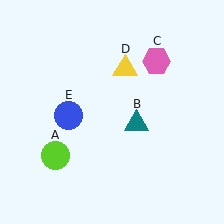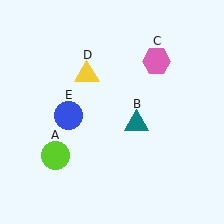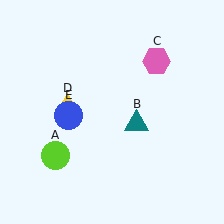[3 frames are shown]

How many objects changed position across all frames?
1 object changed position: yellow triangle (object D).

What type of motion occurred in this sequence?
The yellow triangle (object D) rotated counterclockwise around the center of the scene.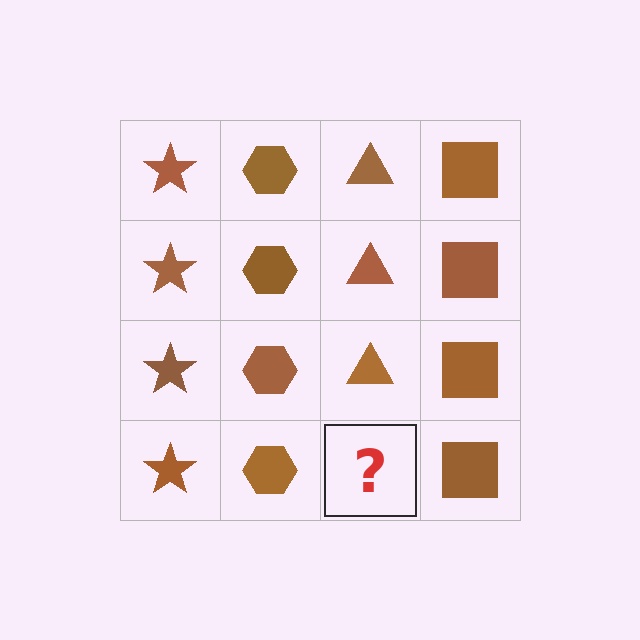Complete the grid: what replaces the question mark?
The question mark should be replaced with a brown triangle.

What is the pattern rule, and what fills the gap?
The rule is that each column has a consistent shape. The gap should be filled with a brown triangle.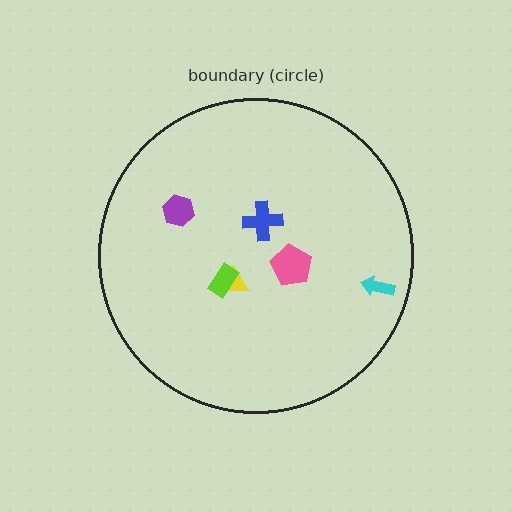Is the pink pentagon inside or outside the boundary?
Inside.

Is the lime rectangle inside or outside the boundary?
Inside.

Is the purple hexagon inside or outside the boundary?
Inside.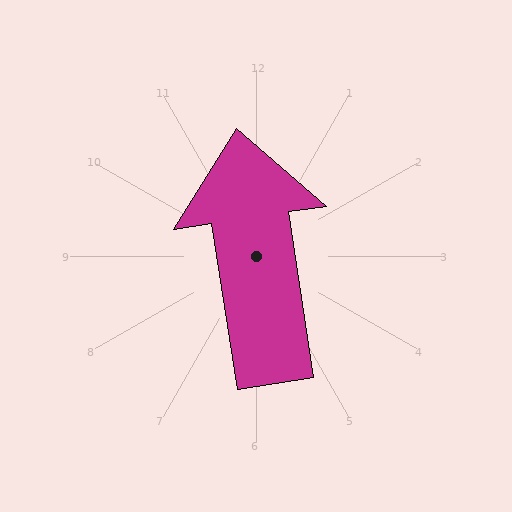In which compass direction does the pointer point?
North.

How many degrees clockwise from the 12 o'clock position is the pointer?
Approximately 351 degrees.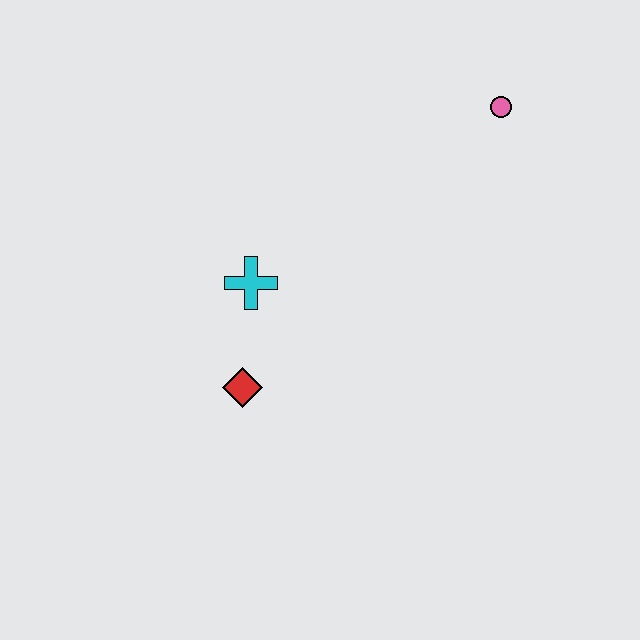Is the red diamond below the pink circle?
Yes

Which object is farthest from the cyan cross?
The pink circle is farthest from the cyan cross.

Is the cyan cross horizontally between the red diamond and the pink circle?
Yes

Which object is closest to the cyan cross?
The red diamond is closest to the cyan cross.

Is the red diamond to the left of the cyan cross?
Yes